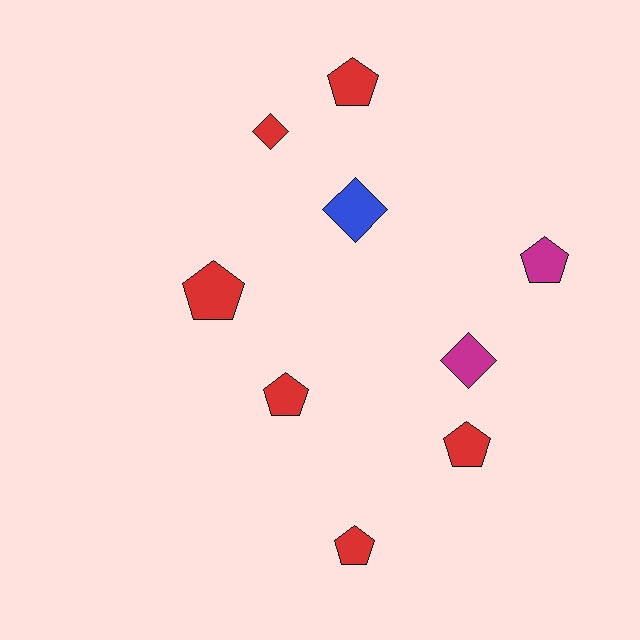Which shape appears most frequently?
Pentagon, with 6 objects.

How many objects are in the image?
There are 9 objects.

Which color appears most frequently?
Red, with 6 objects.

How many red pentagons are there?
There are 5 red pentagons.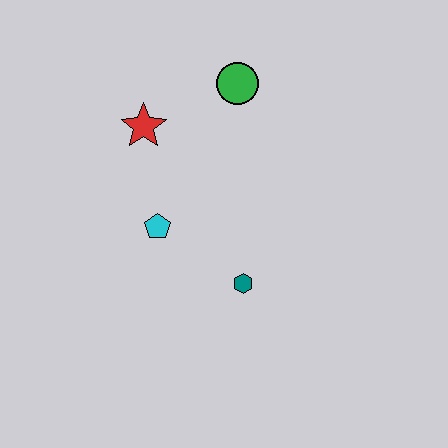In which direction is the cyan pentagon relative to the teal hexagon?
The cyan pentagon is to the left of the teal hexagon.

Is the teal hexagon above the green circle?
No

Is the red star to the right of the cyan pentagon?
No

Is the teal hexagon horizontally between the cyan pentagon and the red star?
No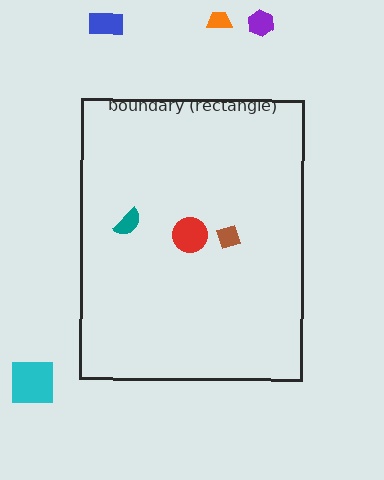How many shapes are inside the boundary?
3 inside, 4 outside.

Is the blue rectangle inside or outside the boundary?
Outside.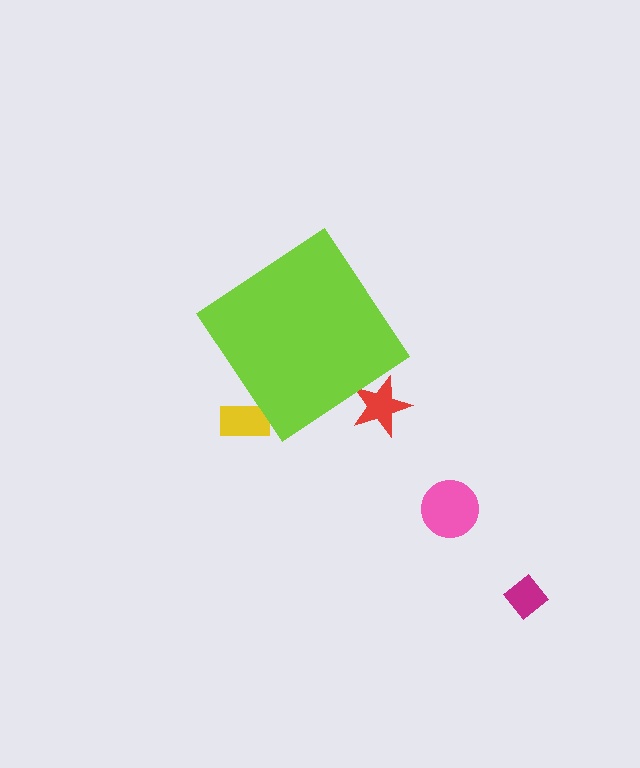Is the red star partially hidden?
Yes, the red star is partially hidden behind the lime diamond.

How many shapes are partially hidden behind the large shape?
2 shapes are partially hidden.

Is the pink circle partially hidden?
No, the pink circle is fully visible.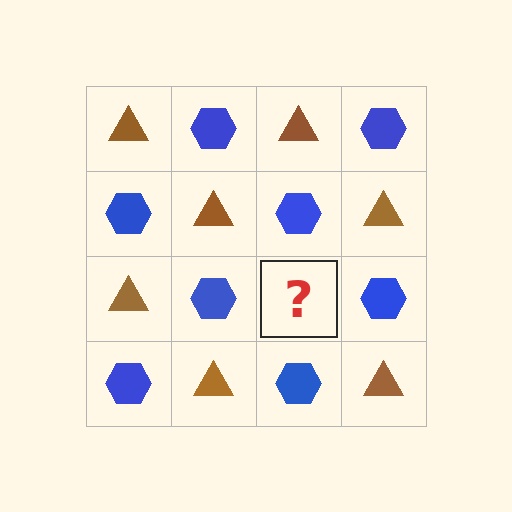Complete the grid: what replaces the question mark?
The question mark should be replaced with a brown triangle.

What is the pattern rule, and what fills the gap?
The rule is that it alternates brown triangle and blue hexagon in a checkerboard pattern. The gap should be filled with a brown triangle.